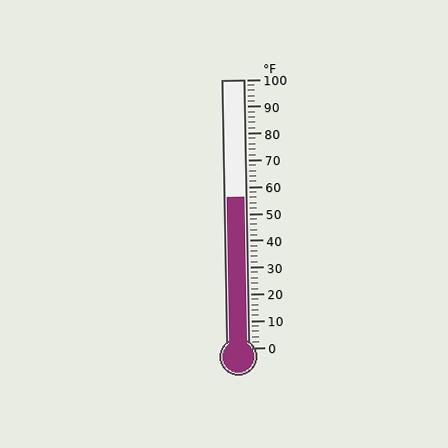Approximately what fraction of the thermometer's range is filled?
The thermometer is filled to approximately 55% of its range.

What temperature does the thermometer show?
The thermometer shows approximately 56°F.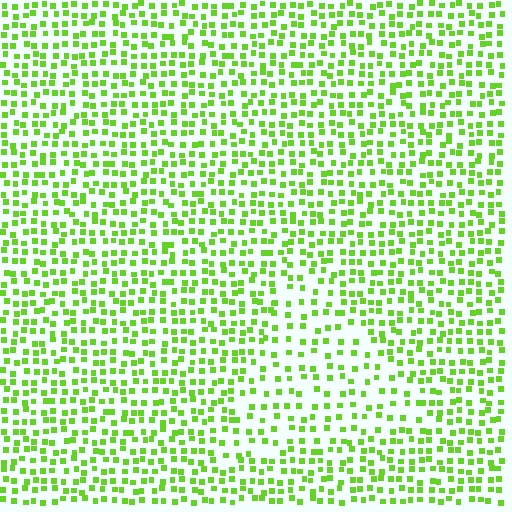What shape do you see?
I see a triangle.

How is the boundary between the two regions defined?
The boundary is defined by a change in element density (approximately 1.7x ratio). All elements are the same color, size, and shape.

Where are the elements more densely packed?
The elements are more densely packed outside the triangle boundary.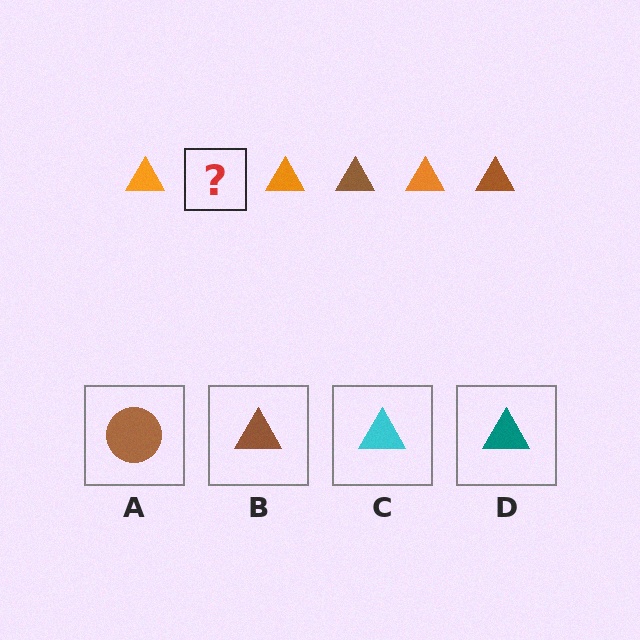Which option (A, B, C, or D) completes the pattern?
B.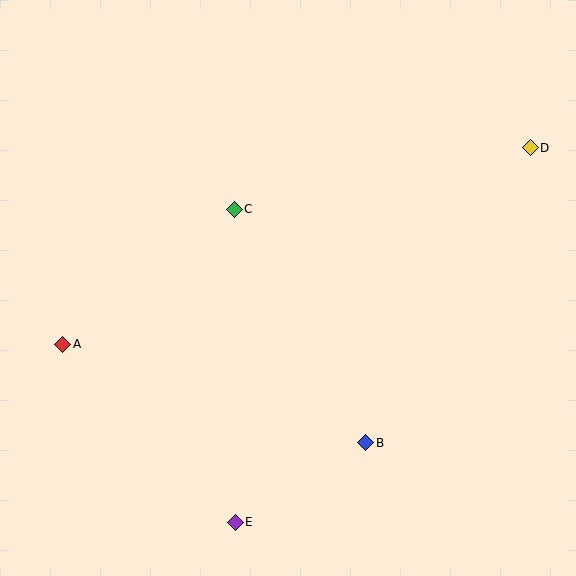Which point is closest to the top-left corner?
Point C is closest to the top-left corner.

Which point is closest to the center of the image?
Point C at (234, 209) is closest to the center.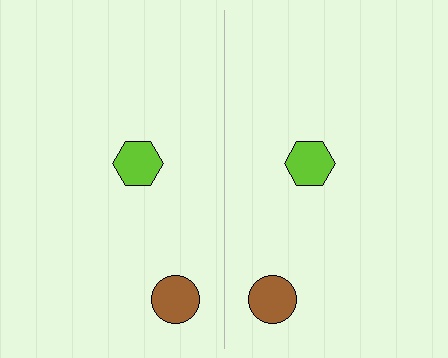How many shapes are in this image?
There are 4 shapes in this image.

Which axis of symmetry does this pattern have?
The pattern has a vertical axis of symmetry running through the center of the image.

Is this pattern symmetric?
Yes, this pattern has bilateral (reflection) symmetry.